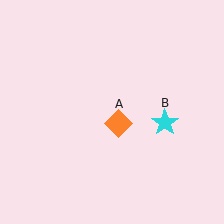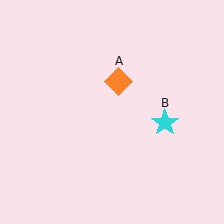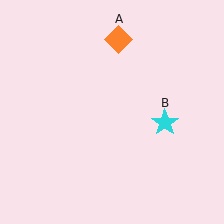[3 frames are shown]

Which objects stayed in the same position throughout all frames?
Cyan star (object B) remained stationary.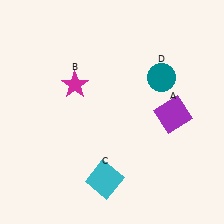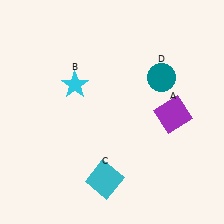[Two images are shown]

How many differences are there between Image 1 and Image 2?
There is 1 difference between the two images.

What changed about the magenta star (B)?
In Image 1, B is magenta. In Image 2, it changed to cyan.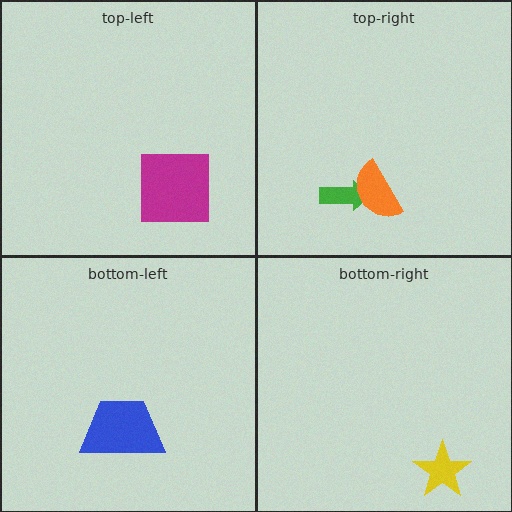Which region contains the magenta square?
The top-left region.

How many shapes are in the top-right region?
2.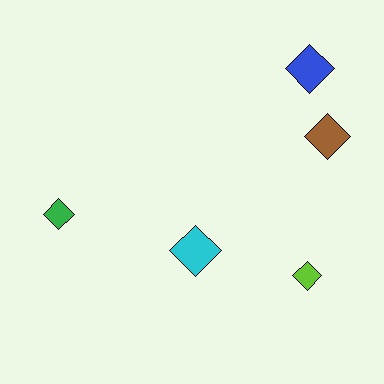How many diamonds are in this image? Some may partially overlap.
There are 5 diamonds.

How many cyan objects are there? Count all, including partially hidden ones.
There is 1 cyan object.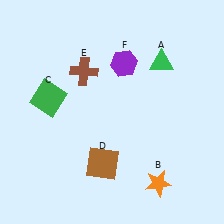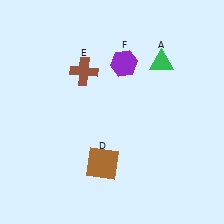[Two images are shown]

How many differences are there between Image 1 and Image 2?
There are 2 differences between the two images.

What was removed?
The green square (C), the orange star (B) were removed in Image 2.